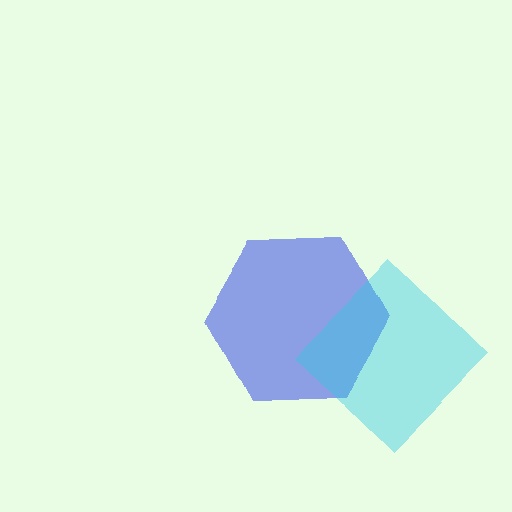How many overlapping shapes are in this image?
There are 2 overlapping shapes in the image.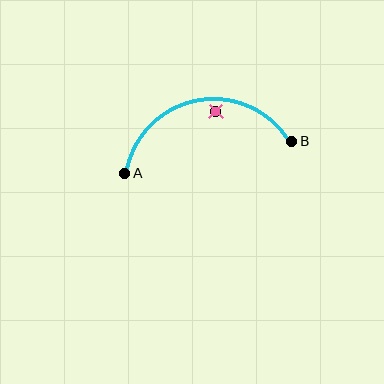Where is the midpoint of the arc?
The arc midpoint is the point on the curve farthest from the straight line joining A and B. It sits above that line.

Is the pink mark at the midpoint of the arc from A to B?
No — the pink mark does not lie on the arc at all. It sits slightly inside the curve.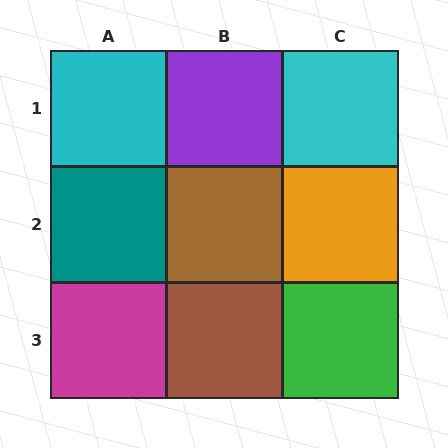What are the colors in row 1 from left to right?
Cyan, purple, cyan.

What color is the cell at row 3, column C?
Green.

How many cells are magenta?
1 cell is magenta.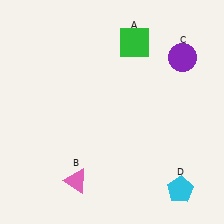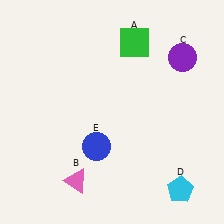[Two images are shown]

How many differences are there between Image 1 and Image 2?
There is 1 difference between the two images.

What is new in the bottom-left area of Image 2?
A blue circle (E) was added in the bottom-left area of Image 2.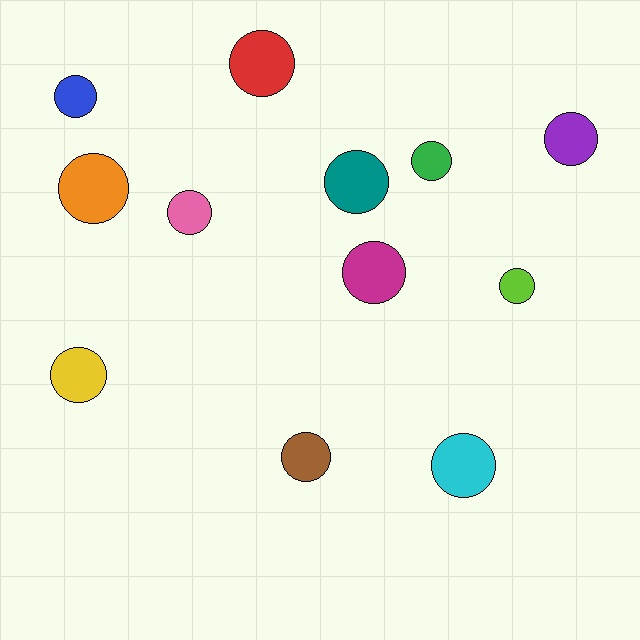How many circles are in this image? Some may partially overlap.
There are 12 circles.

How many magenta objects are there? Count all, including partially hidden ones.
There is 1 magenta object.